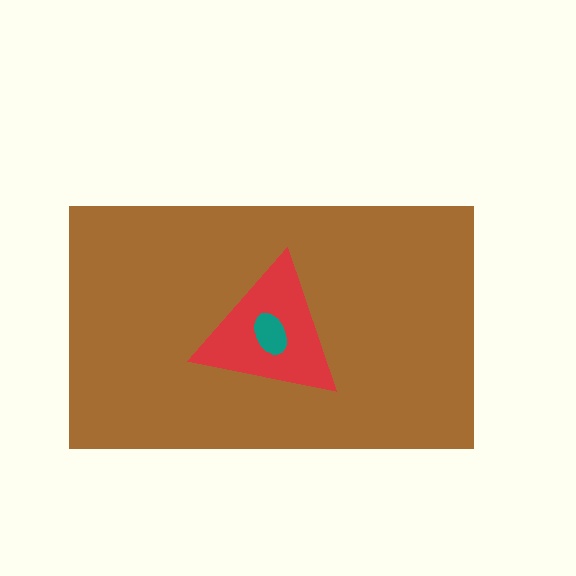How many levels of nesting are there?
3.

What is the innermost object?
The teal ellipse.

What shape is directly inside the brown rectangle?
The red triangle.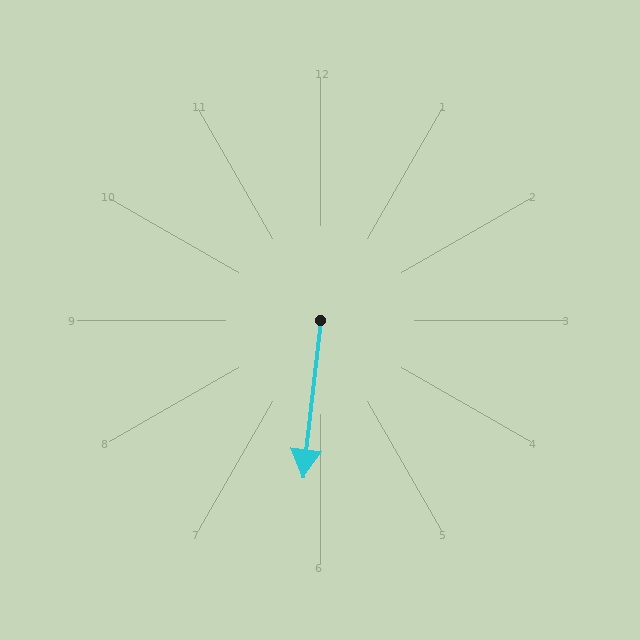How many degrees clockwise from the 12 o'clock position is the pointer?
Approximately 186 degrees.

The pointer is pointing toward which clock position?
Roughly 6 o'clock.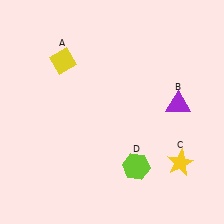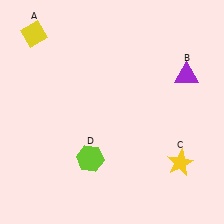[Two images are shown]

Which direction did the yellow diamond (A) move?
The yellow diamond (A) moved left.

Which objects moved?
The objects that moved are: the yellow diamond (A), the purple triangle (B), the lime hexagon (D).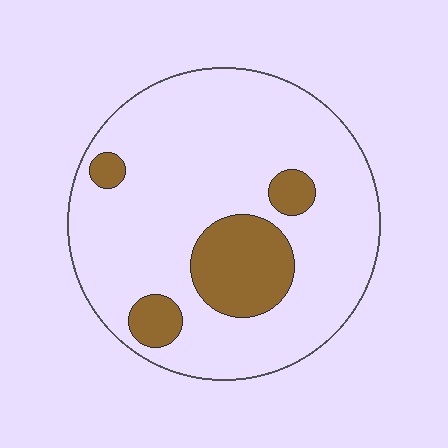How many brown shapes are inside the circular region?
4.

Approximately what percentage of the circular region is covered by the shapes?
Approximately 20%.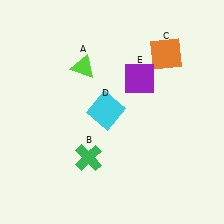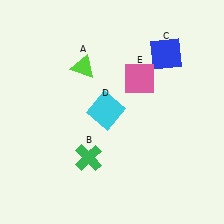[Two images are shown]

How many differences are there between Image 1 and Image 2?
There are 2 differences between the two images.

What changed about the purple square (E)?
In Image 1, E is purple. In Image 2, it changed to pink.